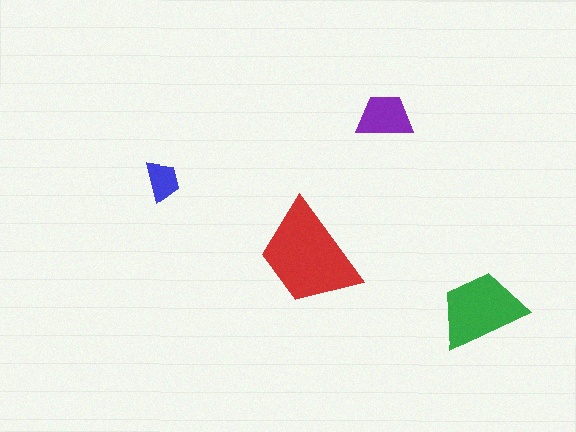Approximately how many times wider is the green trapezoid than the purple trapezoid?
About 1.5 times wider.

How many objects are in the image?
There are 4 objects in the image.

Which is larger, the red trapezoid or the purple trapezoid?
The red one.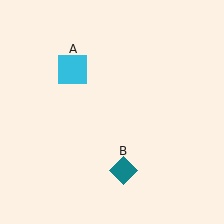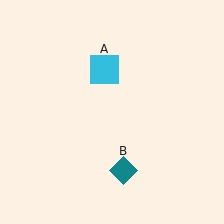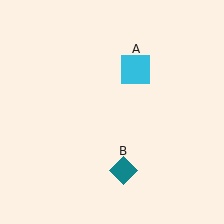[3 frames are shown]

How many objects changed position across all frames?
1 object changed position: cyan square (object A).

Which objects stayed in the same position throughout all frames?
Teal diamond (object B) remained stationary.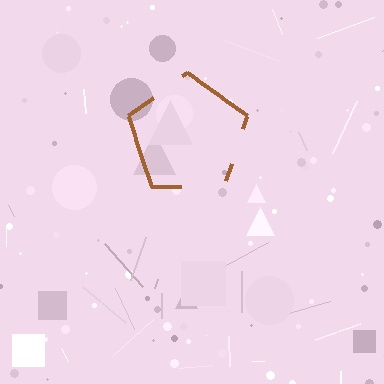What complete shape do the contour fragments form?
The contour fragments form a pentagon.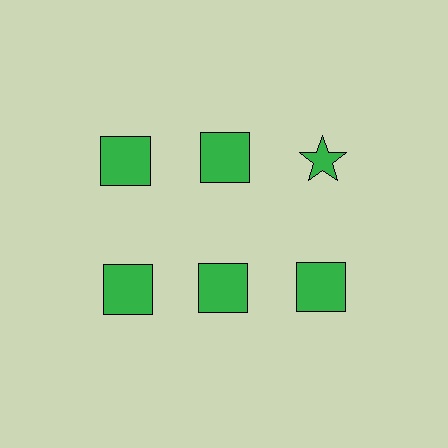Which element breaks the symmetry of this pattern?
The green star in the top row, center column breaks the symmetry. All other shapes are green squares.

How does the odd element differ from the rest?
It has a different shape: star instead of square.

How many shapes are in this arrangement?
There are 6 shapes arranged in a grid pattern.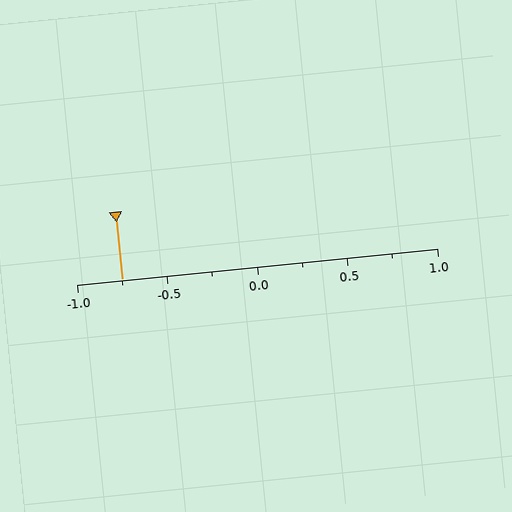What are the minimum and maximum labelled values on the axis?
The axis runs from -1.0 to 1.0.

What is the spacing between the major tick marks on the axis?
The major ticks are spaced 0.5 apart.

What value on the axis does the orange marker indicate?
The marker indicates approximately -0.75.